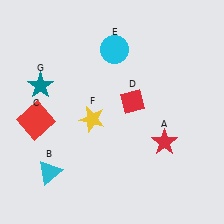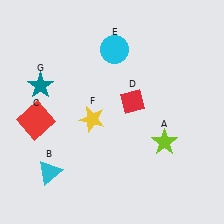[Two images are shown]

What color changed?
The star (A) changed from red in Image 1 to lime in Image 2.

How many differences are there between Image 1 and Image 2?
There is 1 difference between the two images.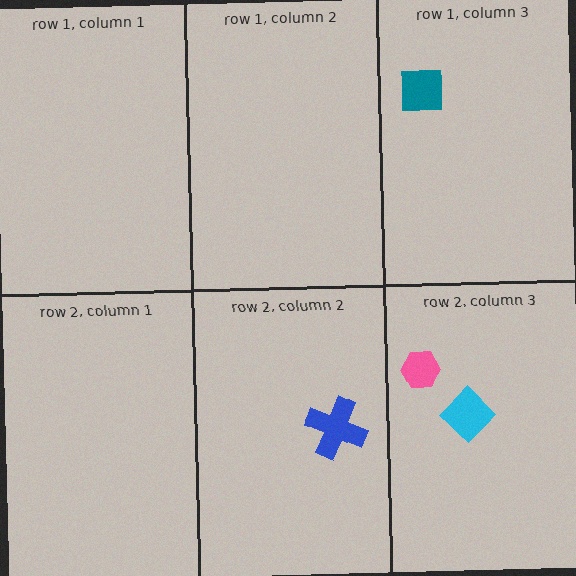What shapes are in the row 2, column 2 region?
The blue cross.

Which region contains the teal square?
The row 1, column 3 region.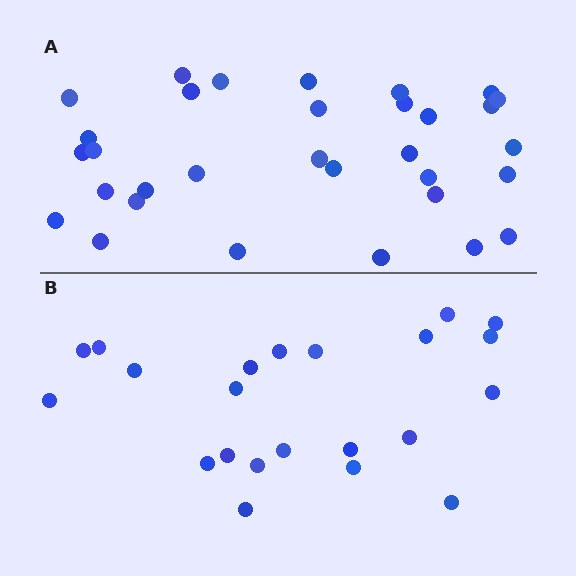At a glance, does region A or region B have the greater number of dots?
Region A (the top region) has more dots.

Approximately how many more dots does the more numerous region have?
Region A has roughly 10 or so more dots than region B.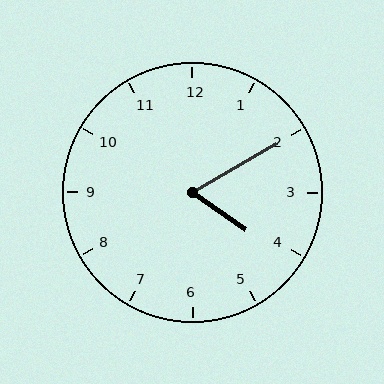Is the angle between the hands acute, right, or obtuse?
It is acute.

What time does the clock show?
4:10.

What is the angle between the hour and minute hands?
Approximately 65 degrees.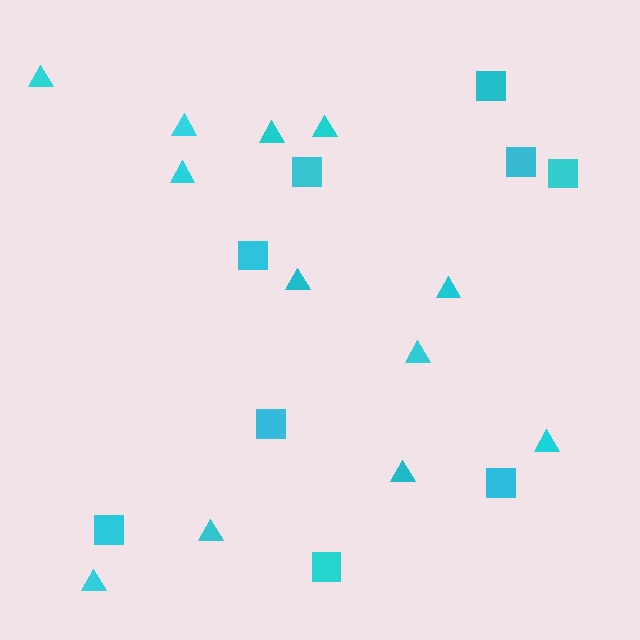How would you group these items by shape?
There are 2 groups: one group of squares (9) and one group of triangles (12).